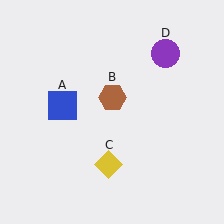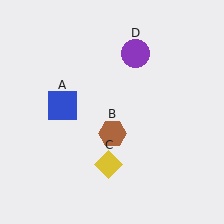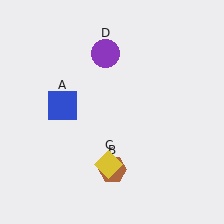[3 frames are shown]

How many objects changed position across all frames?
2 objects changed position: brown hexagon (object B), purple circle (object D).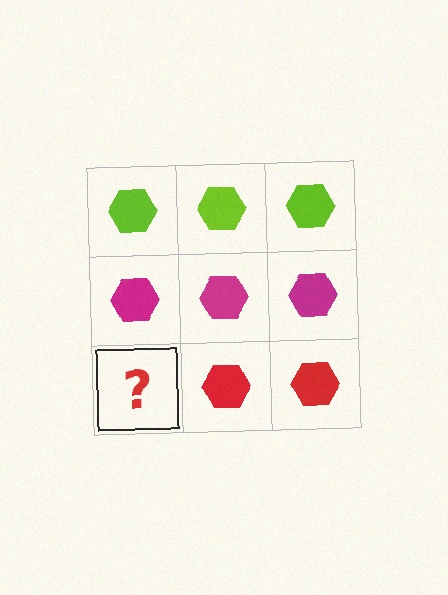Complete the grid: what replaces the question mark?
The question mark should be replaced with a red hexagon.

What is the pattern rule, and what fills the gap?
The rule is that each row has a consistent color. The gap should be filled with a red hexagon.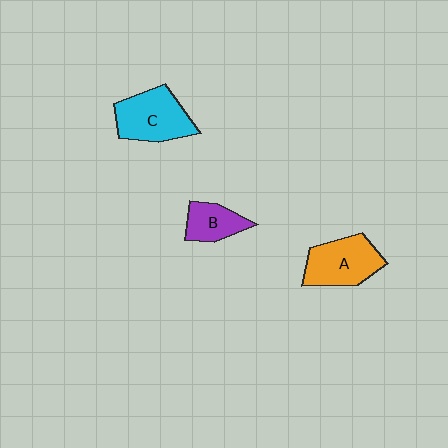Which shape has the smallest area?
Shape B (purple).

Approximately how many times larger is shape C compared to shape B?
Approximately 1.7 times.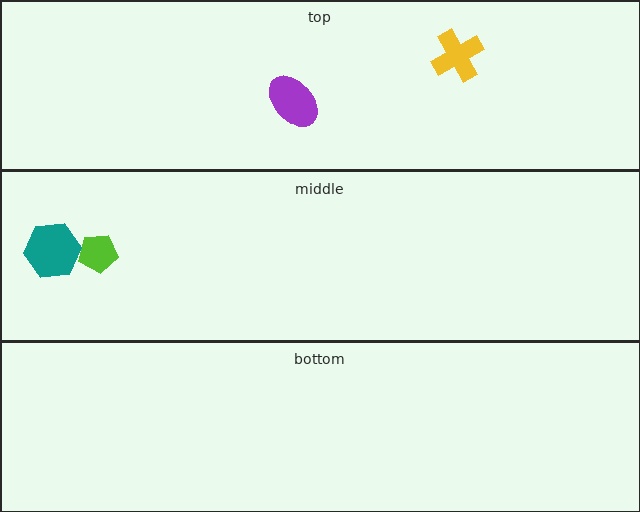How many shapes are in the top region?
2.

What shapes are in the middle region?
The lime pentagon, the teal hexagon.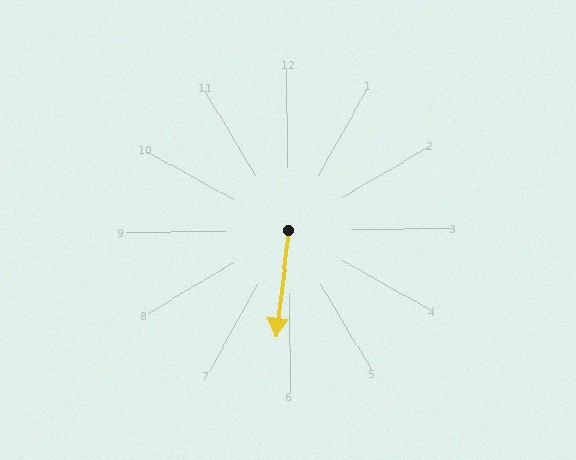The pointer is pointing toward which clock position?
Roughly 6 o'clock.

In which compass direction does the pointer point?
South.